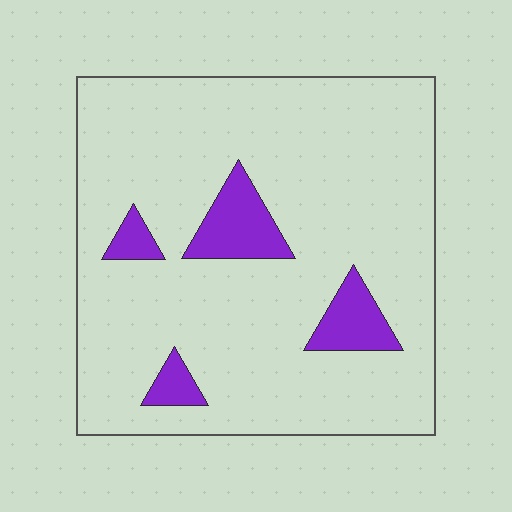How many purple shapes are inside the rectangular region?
4.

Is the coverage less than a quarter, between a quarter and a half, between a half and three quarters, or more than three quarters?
Less than a quarter.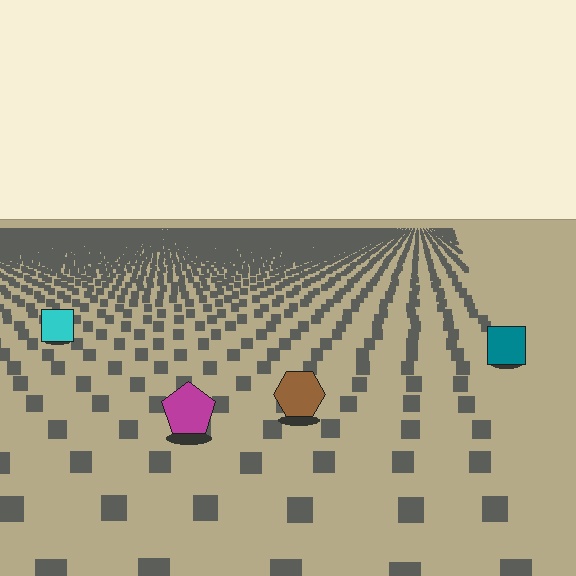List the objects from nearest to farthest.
From nearest to farthest: the magenta pentagon, the brown hexagon, the teal square, the cyan square.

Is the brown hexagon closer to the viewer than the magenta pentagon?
No. The magenta pentagon is closer — you can tell from the texture gradient: the ground texture is coarser near it.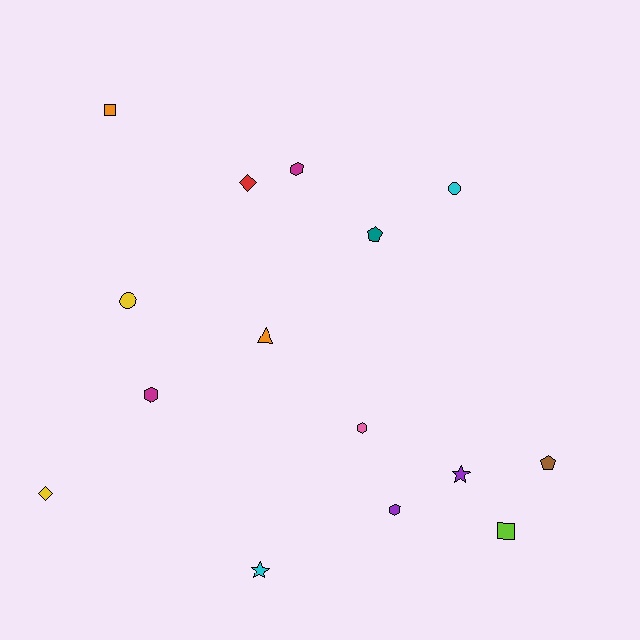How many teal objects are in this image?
There is 1 teal object.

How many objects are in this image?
There are 15 objects.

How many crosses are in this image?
There are no crosses.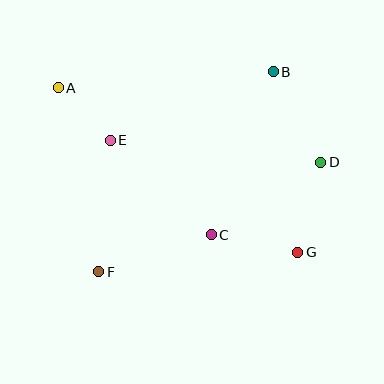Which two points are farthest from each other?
Points A and G are farthest from each other.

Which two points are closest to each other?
Points A and E are closest to each other.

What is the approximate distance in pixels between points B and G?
The distance between B and G is approximately 182 pixels.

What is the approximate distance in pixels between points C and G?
The distance between C and G is approximately 89 pixels.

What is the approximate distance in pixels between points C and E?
The distance between C and E is approximately 138 pixels.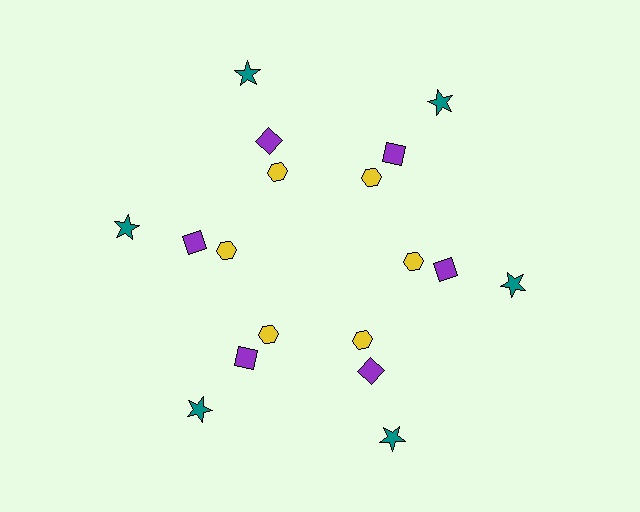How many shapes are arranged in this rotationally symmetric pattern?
There are 18 shapes, arranged in 6 groups of 3.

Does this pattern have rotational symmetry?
Yes, this pattern has 6-fold rotational symmetry. It looks the same after rotating 60 degrees around the center.